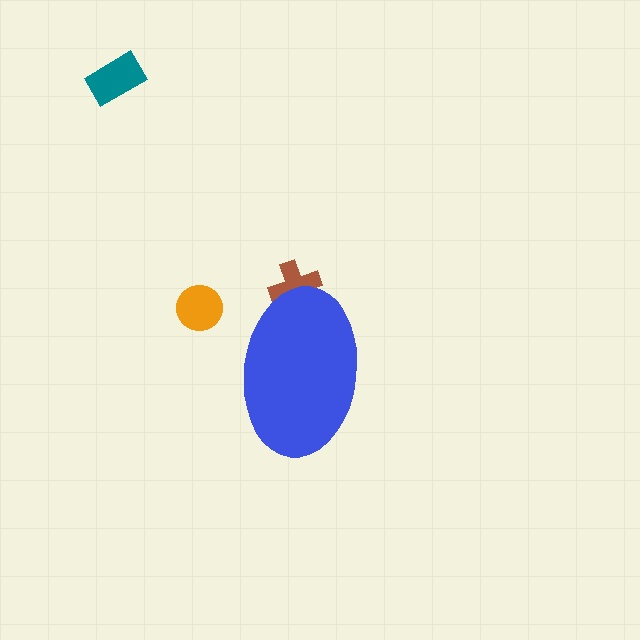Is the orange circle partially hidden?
No, the orange circle is fully visible.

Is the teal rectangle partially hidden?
No, the teal rectangle is fully visible.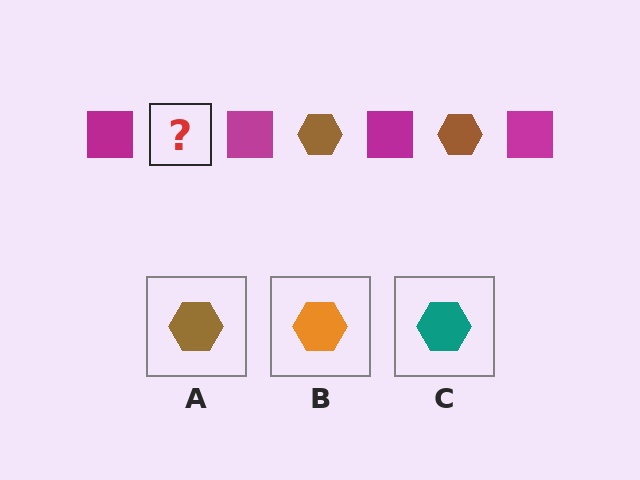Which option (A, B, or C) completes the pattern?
A.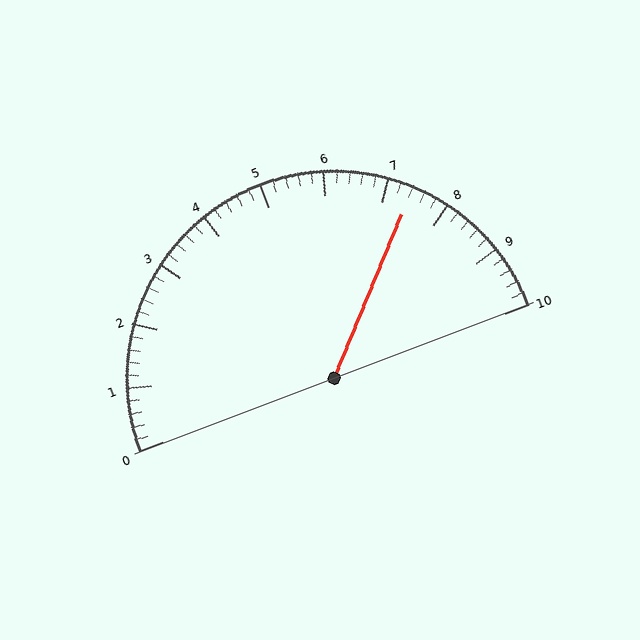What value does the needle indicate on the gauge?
The needle indicates approximately 7.4.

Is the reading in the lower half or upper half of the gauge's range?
The reading is in the upper half of the range (0 to 10).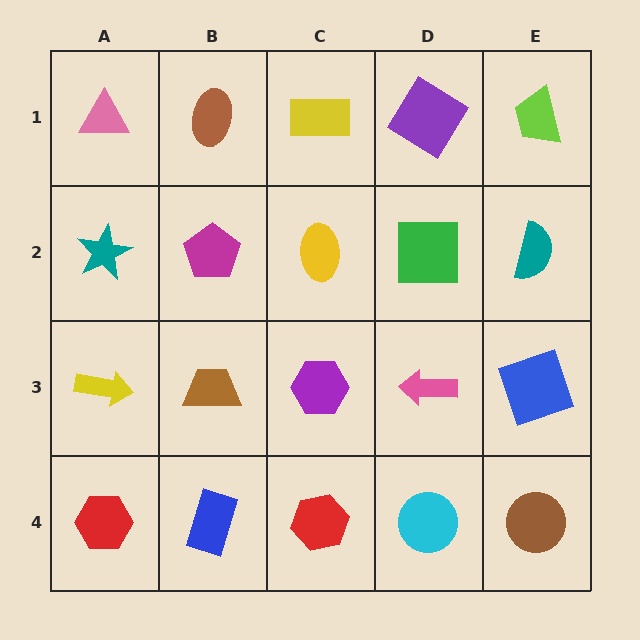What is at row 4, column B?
A blue rectangle.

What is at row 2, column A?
A teal star.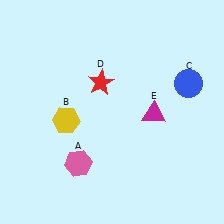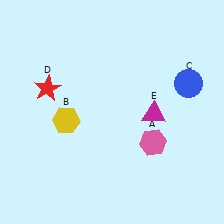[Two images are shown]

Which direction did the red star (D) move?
The red star (D) moved left.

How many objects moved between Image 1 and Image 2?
2 objects moved between the two images.